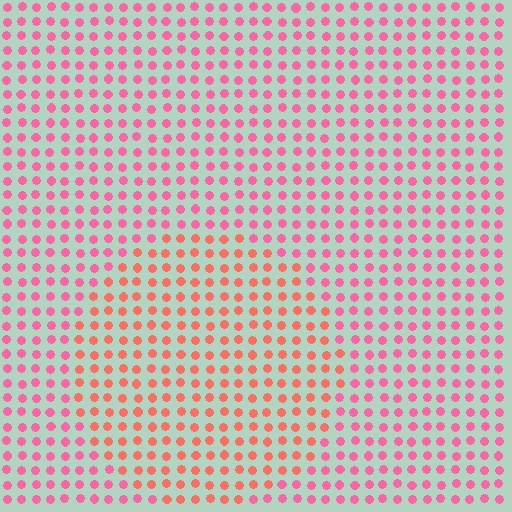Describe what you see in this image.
The image is filled with small pink elements in a uniform arrangement. A circle-shaped region is visible where the elements are tinted to a slightly different hue, forming a subtle color boundary.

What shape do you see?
I see a circle.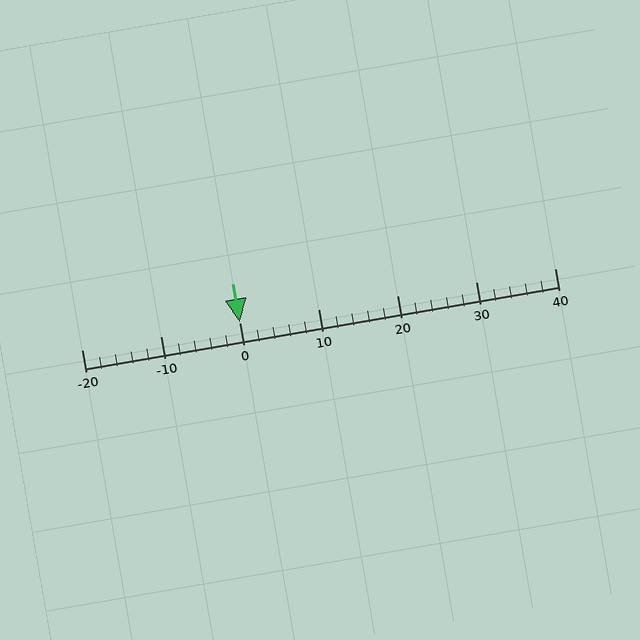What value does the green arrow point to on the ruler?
The green arrow points to approximately 0.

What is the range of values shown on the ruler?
The ruler shows values from -20 to 40.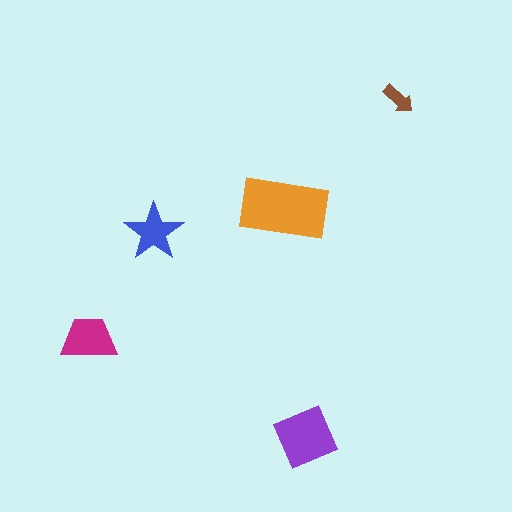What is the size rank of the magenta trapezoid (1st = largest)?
3rd.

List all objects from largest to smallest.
The orange rectangle, the purple diamond, the magenta trapezoid, the blue star, the brown arrow.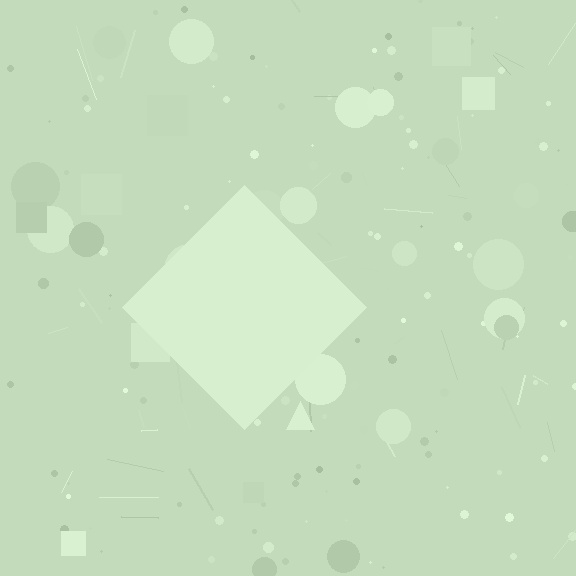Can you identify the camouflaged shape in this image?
The camouflaged shape is a diamond.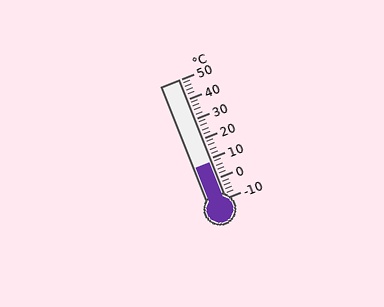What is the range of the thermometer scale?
The thermometer scale ranges from -10°C to 50°C.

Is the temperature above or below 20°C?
The temperature is below 20°C.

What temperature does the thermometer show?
The thermometer shows approximately 8°C.